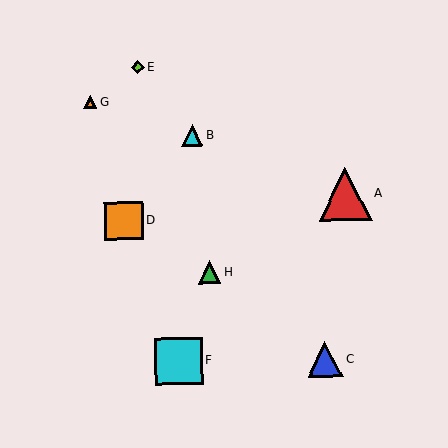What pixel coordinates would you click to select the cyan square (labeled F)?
Click at (179, 361) to select the cyan square F.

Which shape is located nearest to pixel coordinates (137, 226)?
The orange square (labeled D) at (124, 221) is nearest to that location.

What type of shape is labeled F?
Shape F is a cyan square.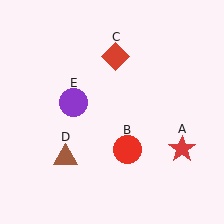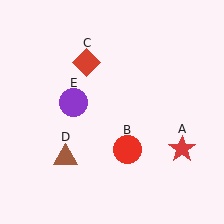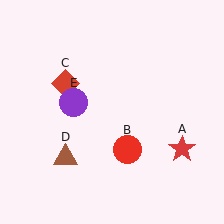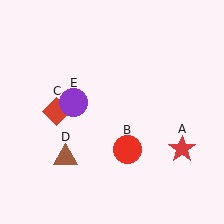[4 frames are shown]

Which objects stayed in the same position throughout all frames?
Red star (object A) and red circle (object B) and brown triangle (object D) and purple circle (object E) remained stationary.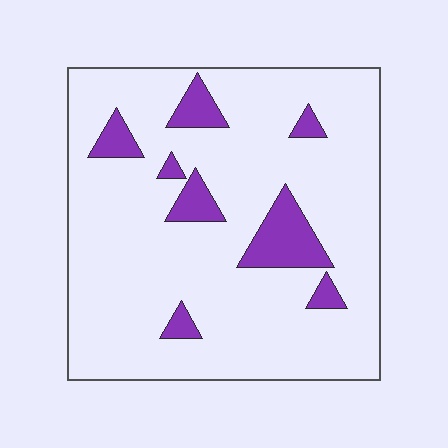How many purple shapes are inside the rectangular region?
8.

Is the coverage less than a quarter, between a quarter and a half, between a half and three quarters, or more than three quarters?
Less than a quarter.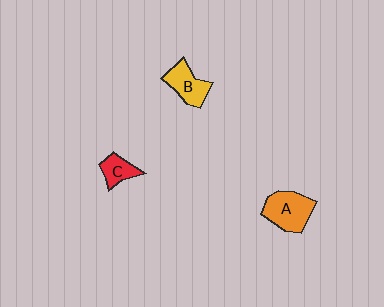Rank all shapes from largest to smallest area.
From largest to smallest: A (orange), B (yellow), C (red).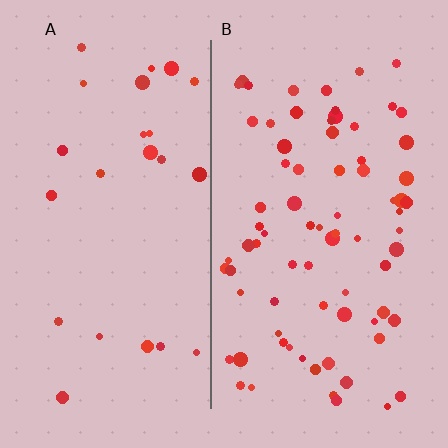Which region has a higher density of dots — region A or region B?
B (the right).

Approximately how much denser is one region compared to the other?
Approximately 3.2× — region B over region A.